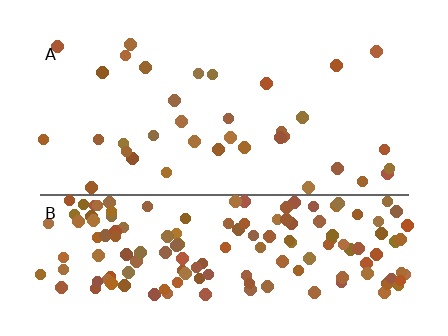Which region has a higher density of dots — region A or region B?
B (the bottom).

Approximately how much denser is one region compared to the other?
Approximately 4.7× — region B over region A.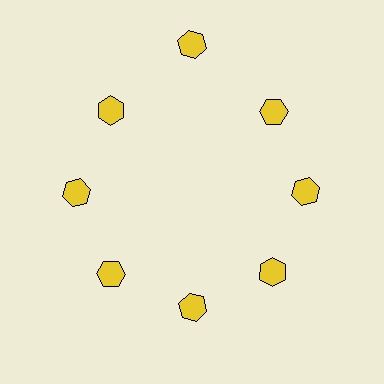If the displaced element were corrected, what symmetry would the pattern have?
It would have 8-fold rotational symmetry — the pattern would map onto itself every 45 degrees.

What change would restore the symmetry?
The symmetry would be restored by moving it inward, back onto the ring so that all 8 hexagons sit at equal angles and equal distance from the center.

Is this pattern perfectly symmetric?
No. The 8 yellow hexagons are arranged in a ring, but one element near the 12 o'clock position is pushed outward from the center, breaking the 8-fold rotational symmetry.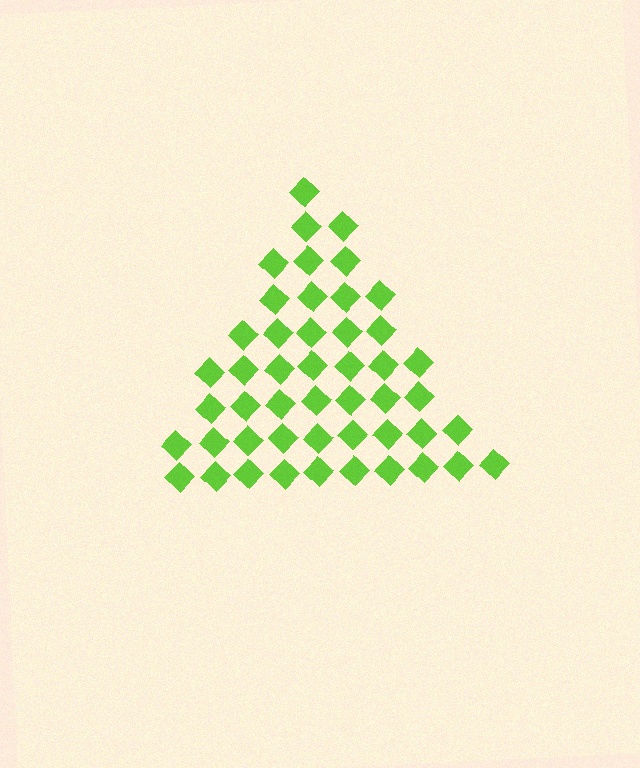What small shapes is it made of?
It is made of small diamonds.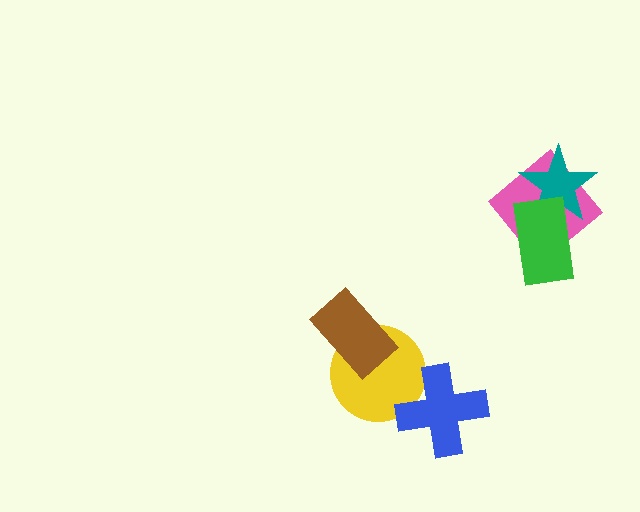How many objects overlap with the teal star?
2 objects overlap with the teal star.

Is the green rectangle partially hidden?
No, no other shape covers it.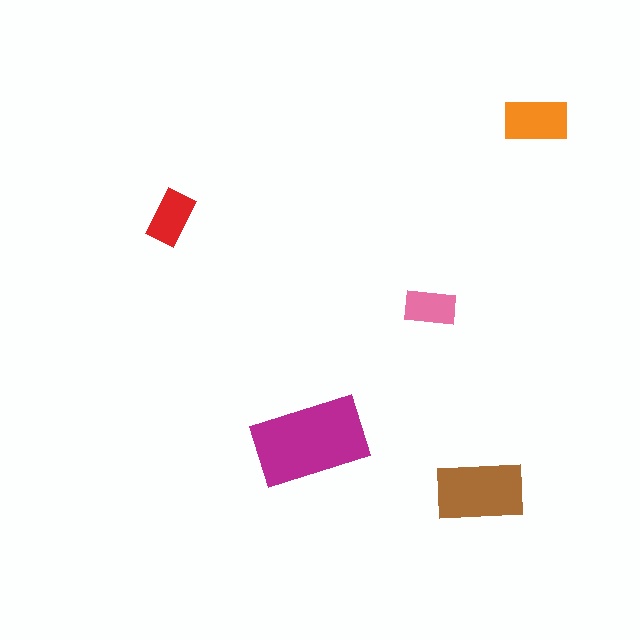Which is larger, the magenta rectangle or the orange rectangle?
The magenta one.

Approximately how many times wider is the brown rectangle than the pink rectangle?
About 1.5 times wider.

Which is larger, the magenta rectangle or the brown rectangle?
The magenta one.